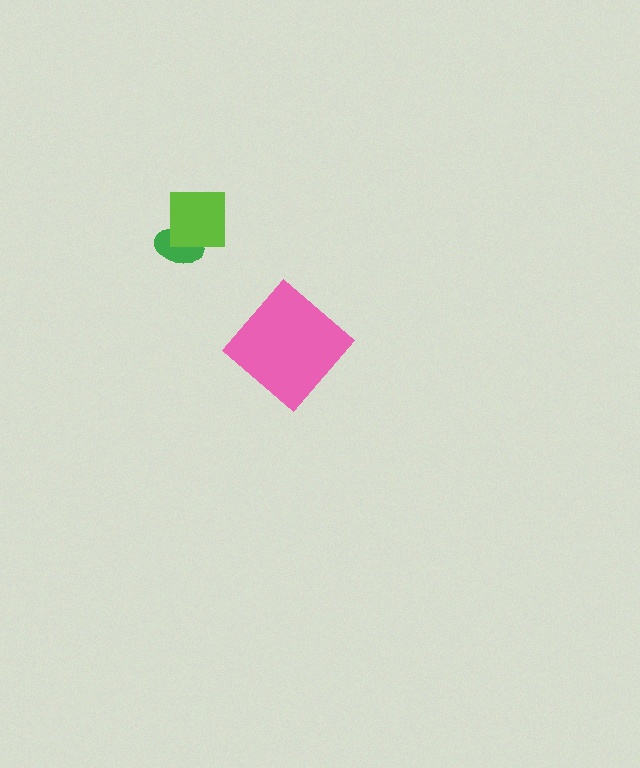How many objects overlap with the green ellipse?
1 object overlaps with the green ellipse.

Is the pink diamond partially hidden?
No, no other shape covers it.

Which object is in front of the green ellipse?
The lime square is in front of the green ellipse.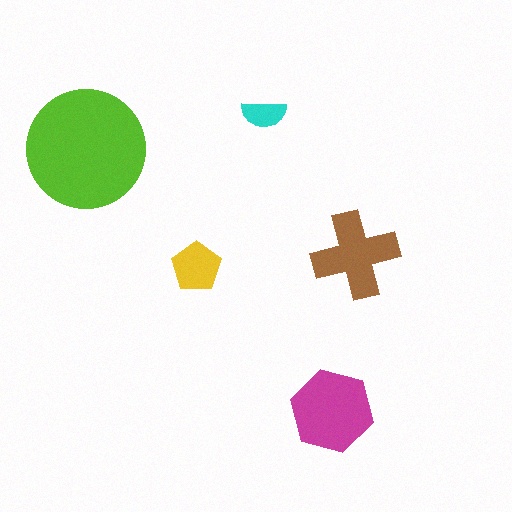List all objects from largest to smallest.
The lime circle, the magenta hexagon, the brown cross, the yellow pentagon, the cyan semicircle.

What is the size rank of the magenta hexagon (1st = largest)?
2nd.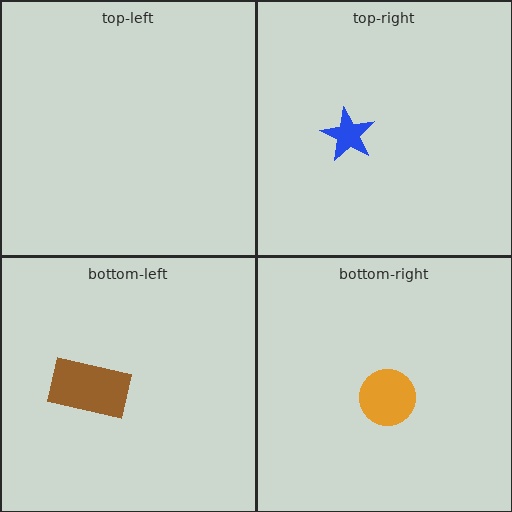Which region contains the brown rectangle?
The bottom-left region.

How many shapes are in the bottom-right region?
1.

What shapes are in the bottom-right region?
The orange circle.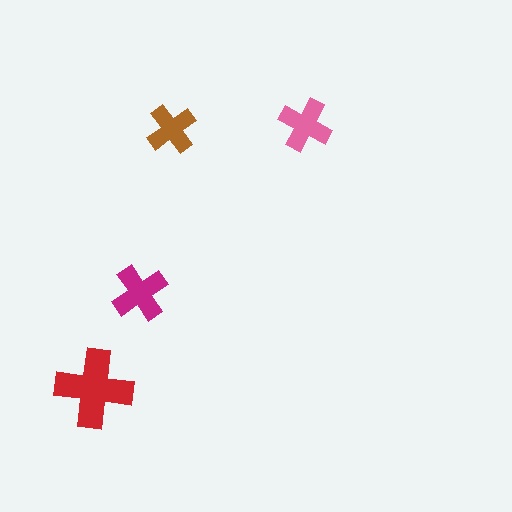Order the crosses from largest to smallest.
the red one, the magenta one, the pink one, the brown one.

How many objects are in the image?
There are 4 objects in the image.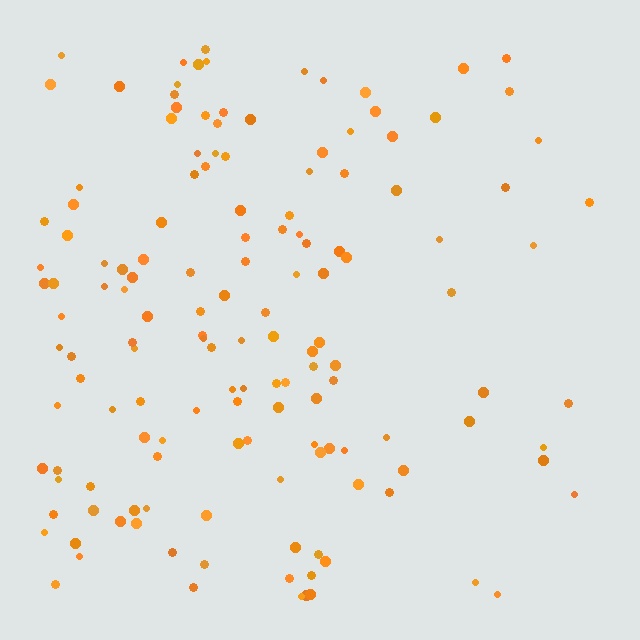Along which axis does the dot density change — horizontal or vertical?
Horizontal.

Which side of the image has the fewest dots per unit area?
The right.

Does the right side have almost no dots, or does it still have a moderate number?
Still a moderate number, just noticeably fewer than the left.